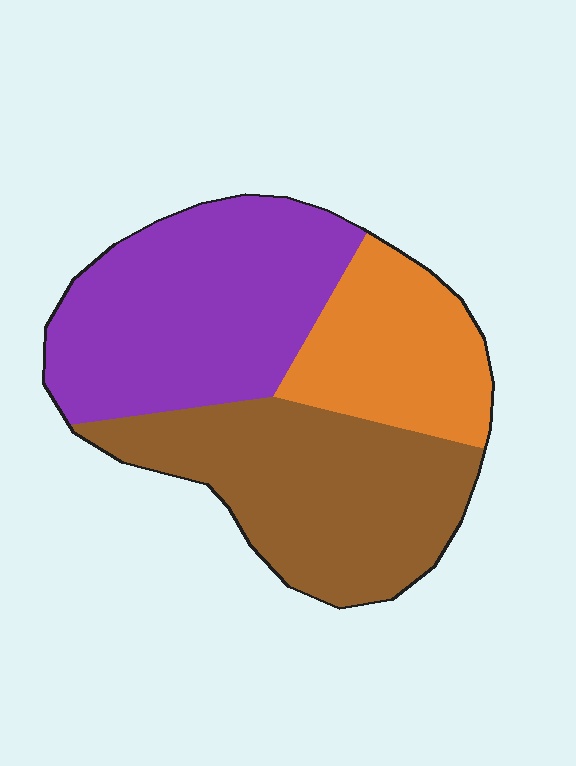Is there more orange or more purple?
Purple.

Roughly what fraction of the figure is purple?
Purple takes up about two fifths (2/5) of the figure.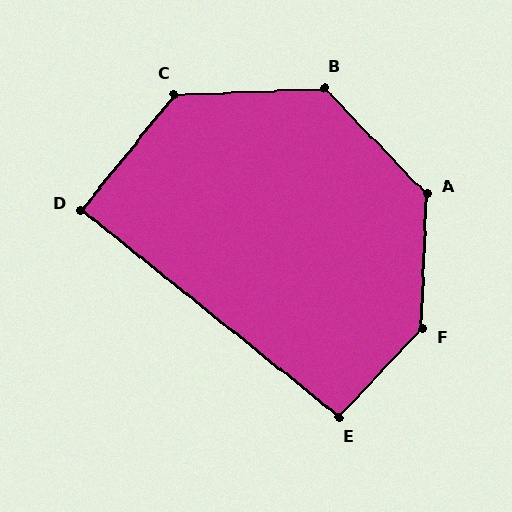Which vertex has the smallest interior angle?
D, at approximately 90 degrees.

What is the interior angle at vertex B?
Approximately 132 degrees (obtuse).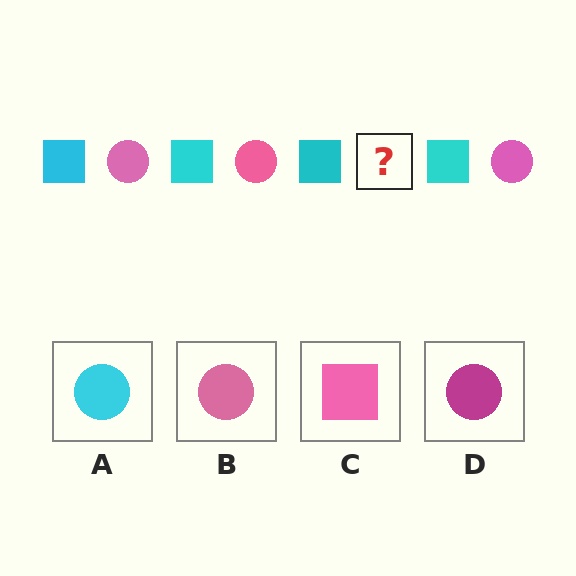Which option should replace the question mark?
Option B.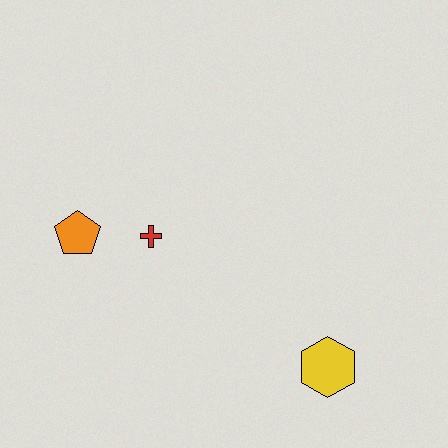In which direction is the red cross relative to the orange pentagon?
The red cross is to the right of the orange pentagon.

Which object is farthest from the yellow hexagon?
The orange pentagon is farthest from the yellow hexagon.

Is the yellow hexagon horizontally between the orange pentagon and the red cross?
No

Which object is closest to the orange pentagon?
The red cross is closest to the orange pentagon.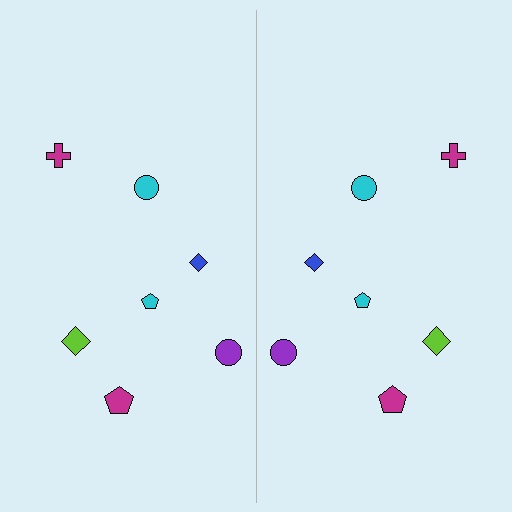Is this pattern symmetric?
Yes, this pattern has bilateral (reflection) symmetry.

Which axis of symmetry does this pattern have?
The pattern has a vertical axis of symmetry running through the center of the image.